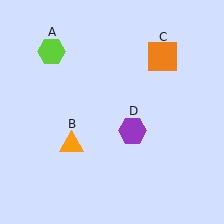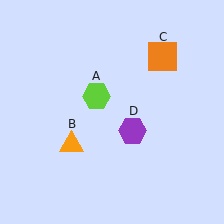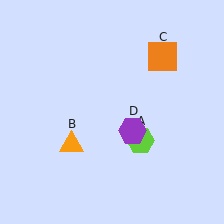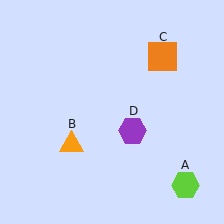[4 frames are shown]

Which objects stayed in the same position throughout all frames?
Orange triangle (object B) and orange square (object C) and purple hexagon (object D) remained stationary.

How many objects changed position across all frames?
1 object changed position: lime hexagon (object A).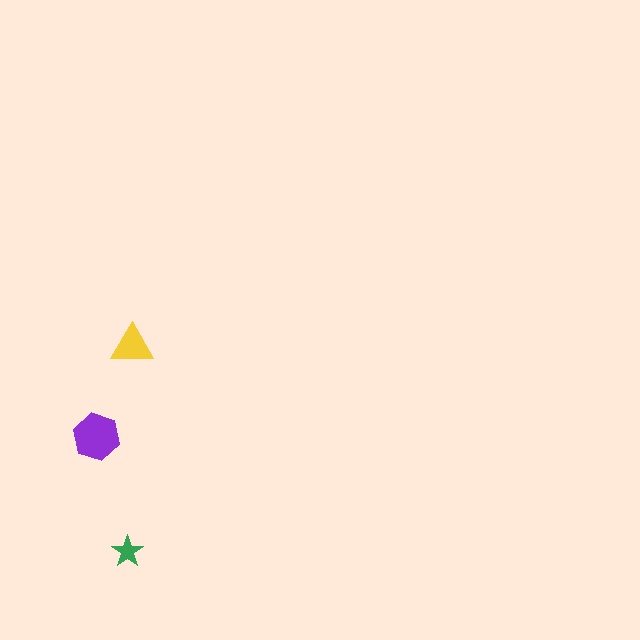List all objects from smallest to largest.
The green star, the yellow triangle, the purple hexagon.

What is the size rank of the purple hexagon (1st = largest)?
1st.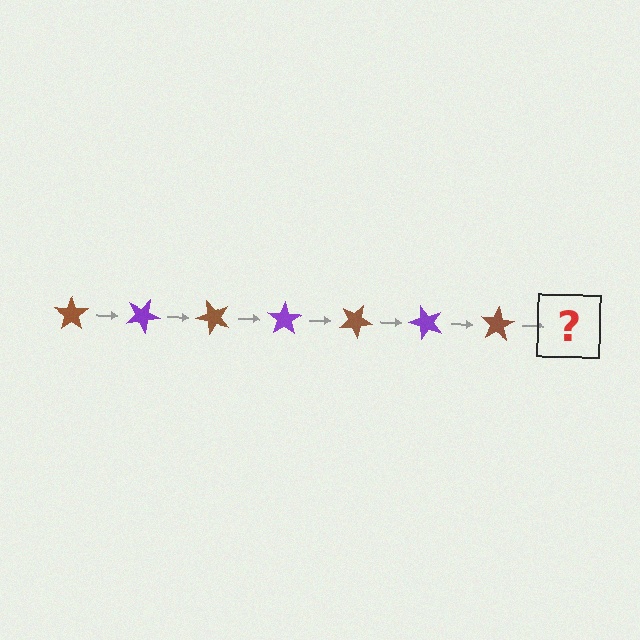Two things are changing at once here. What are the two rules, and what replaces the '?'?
The two rules are that it rotates 25 degrees each step and the color cycles through brown and purple. The '?' should be a purple star, rotated 175 degrees from the start.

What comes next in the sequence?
The next element should be a purple star, rotated 175 degrees from the start.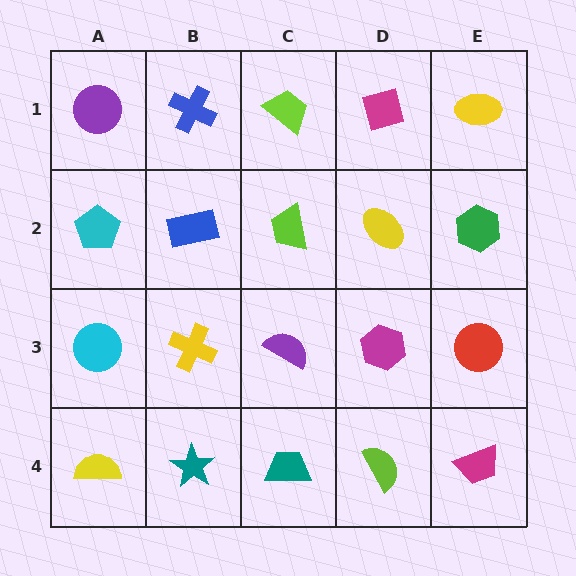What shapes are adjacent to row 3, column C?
A lime trapezoid (row 2, column C), a teal trapezoid (row 4, column C), a yellow cross (row 3, column B), a magenta hexagon (row 3, column D).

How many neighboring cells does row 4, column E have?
2.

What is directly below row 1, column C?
A lime trapezoid.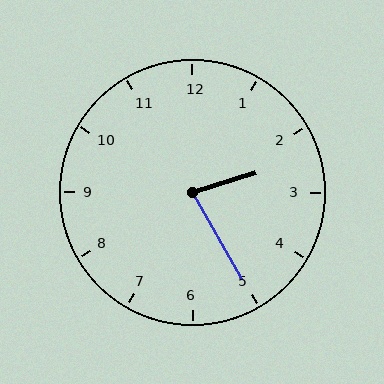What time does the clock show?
2:25.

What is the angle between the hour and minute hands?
Approximately 78 degrees.